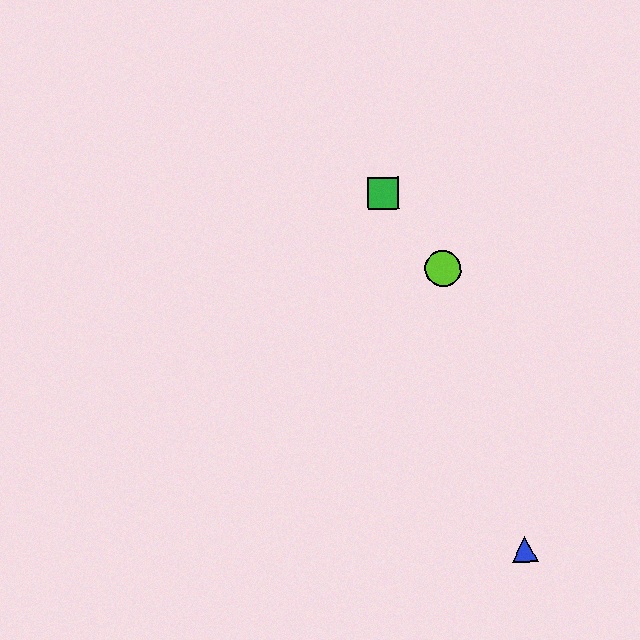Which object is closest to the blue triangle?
The lime circle is closest to the blue triangle.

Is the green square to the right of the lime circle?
No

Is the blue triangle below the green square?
Yes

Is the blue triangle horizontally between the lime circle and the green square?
No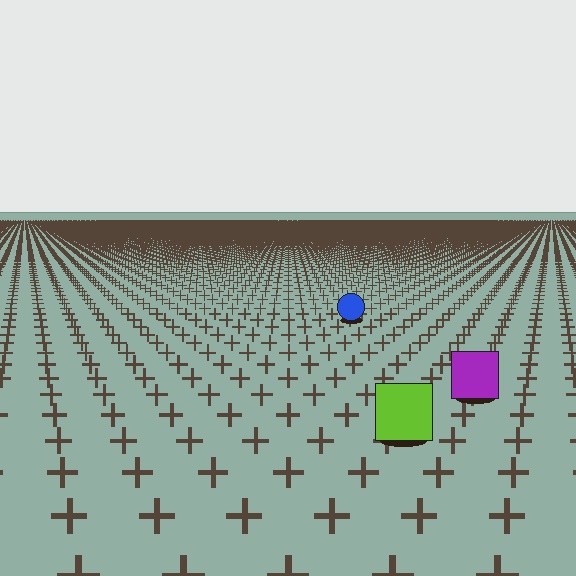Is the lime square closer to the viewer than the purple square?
Yes. The lime square is closer — you can tell from the texture gradient: the ground texture is coarser near it.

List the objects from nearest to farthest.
From nearest to farthest: the lime square, the purple square, the blue circle.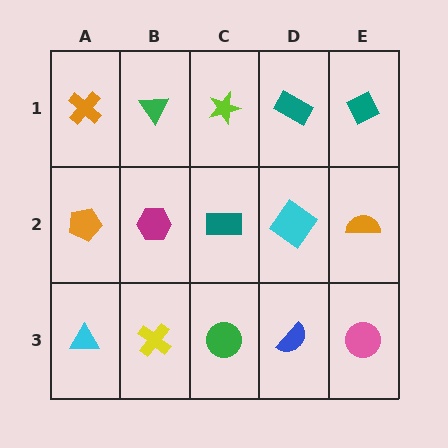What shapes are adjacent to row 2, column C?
A lime star (row 1, column C), a green circle (row 3, column C), a magenta hexagon (row 2, column B), a cyan diamond (row 2, column D).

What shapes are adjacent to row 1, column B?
A magenta hexagon (row 2, column B), an orange cross (row 1, column A), a lime star (row 1, column C).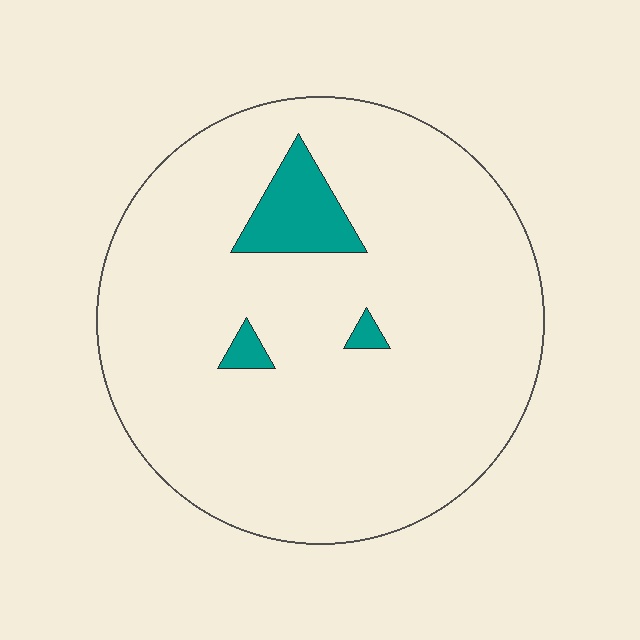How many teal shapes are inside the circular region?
3.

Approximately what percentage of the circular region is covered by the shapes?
Approximately 5%.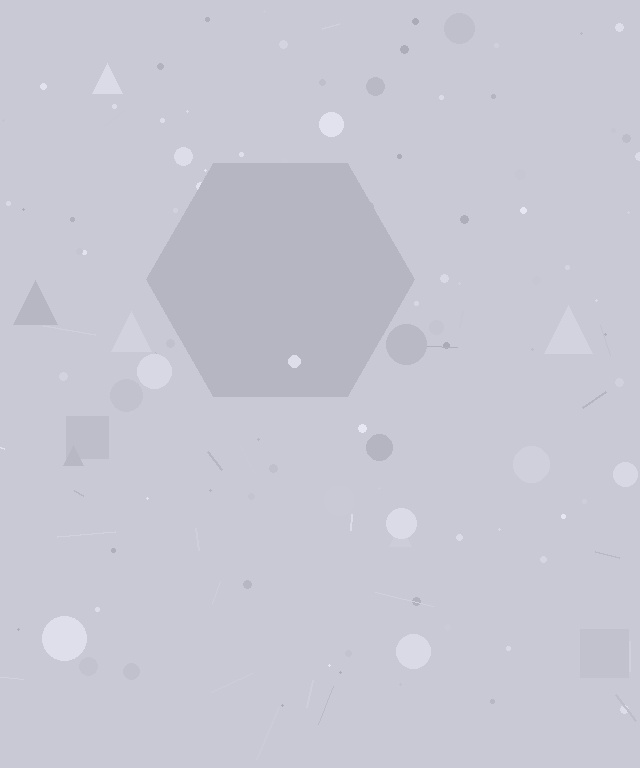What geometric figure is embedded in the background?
A hexagon is embedded in the background.